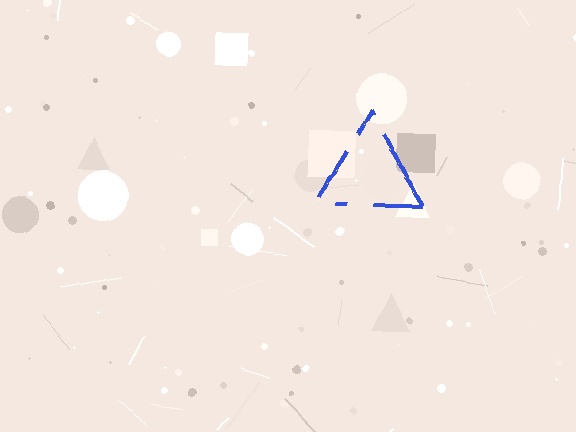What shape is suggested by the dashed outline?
The dashed outline suggests a triangle.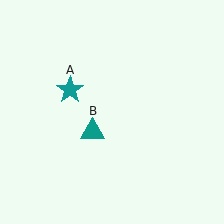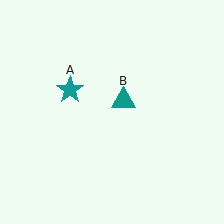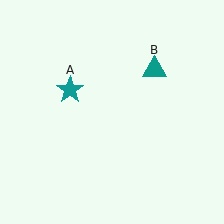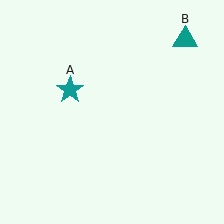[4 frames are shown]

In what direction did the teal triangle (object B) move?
The teal triangle (object B) moved up and to the right.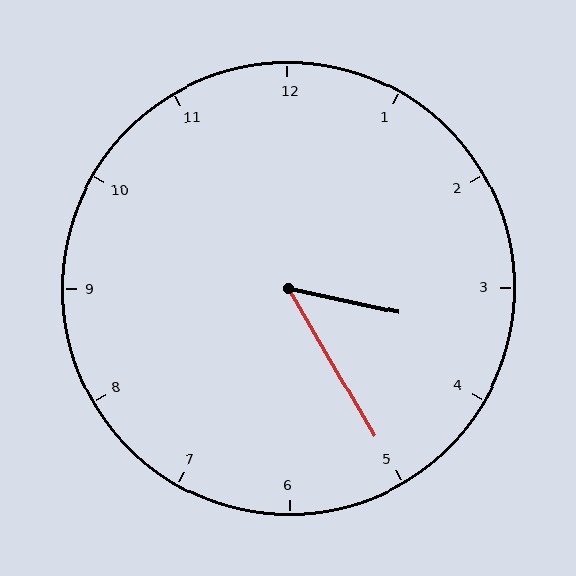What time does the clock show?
3:25.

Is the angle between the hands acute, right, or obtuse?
It is acute.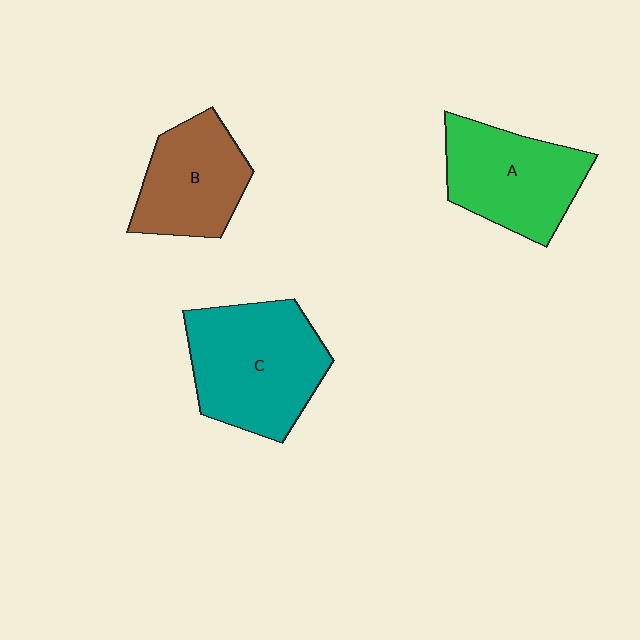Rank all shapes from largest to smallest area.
From largest to smallest: C (teal), A (green), B (brown).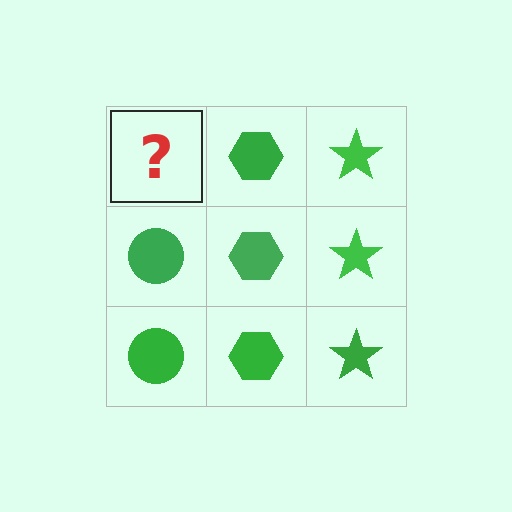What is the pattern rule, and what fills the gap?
The rule is that each column has a consistent shape. The gap should be filled with a green circle.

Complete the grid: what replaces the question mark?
The question mark should be replaced with a green circle.